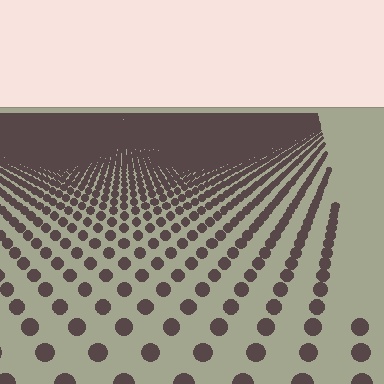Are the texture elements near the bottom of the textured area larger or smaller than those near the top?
Larger. Near the bottom, elements are closer to the viewer and appear at a bigger on-screen size.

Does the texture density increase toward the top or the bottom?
Density increases toward the top.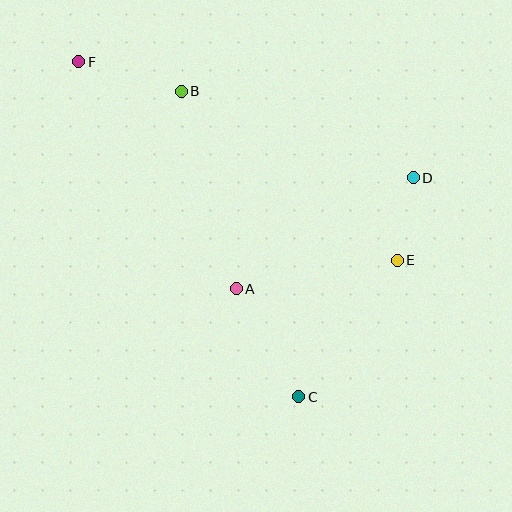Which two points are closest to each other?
Points D and E are closest to each other.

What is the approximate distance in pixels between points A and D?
The distance between A and D is approximately 209 pixels.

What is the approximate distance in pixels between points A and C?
The distance between A and C is approximately 125 pixels.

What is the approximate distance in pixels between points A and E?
The distance between A and E is approximately 164 pixels.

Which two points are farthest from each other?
Points C and F are farthest from each other.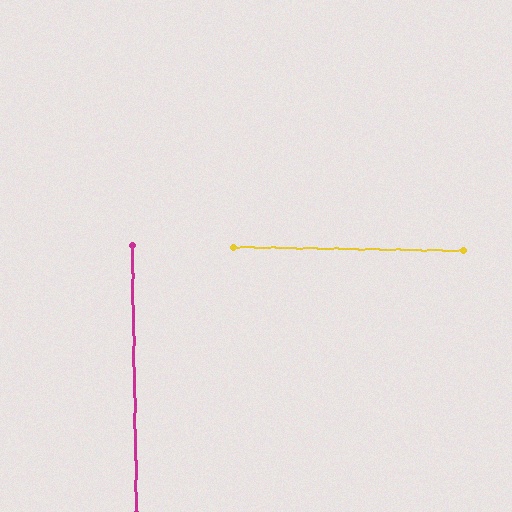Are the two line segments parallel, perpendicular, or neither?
Perpendicular — they meet at approximately 88°.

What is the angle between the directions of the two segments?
Approximately 88 degrees.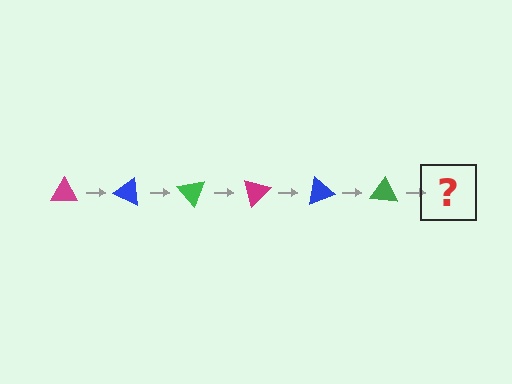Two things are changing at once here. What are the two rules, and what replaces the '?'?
The two rules are that it rotates 25 degrees each step and the color cycles through magenta, blue, and green. The '?' should be a magenta triangle, rotated 150 degrees from the start.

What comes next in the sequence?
The next element should be a magenta triangle, rotated 150 degrees from the start.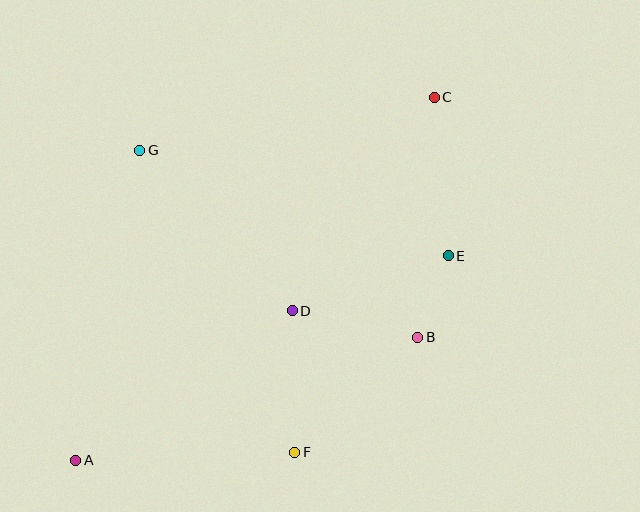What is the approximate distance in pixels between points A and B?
The distance between A and B is approximately 363 pixels.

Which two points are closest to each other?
Points B and E are closest to each other.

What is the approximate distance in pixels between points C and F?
The distance between C and F is approximately 381 pixels.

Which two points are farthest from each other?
Points A and C are farthest from each other.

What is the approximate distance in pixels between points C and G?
The distance between C and G is approximately 299 pixels.